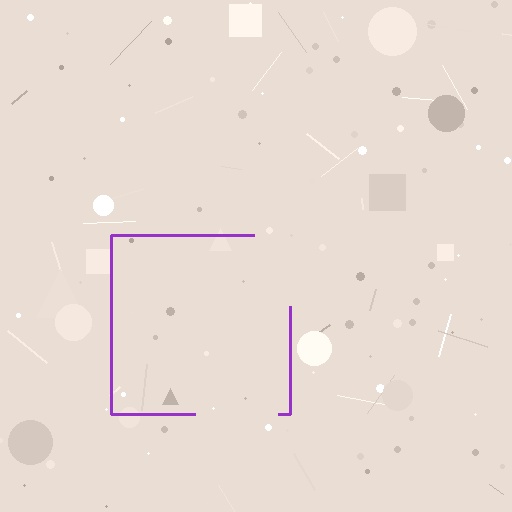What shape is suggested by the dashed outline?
The dashed outline suggests a square.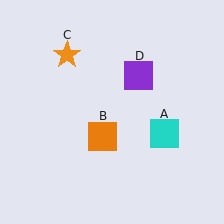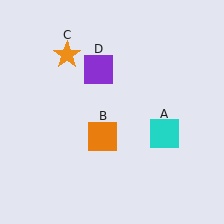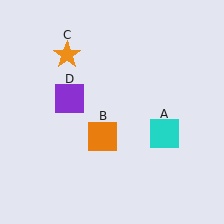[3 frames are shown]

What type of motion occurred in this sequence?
The purple square (object D) rotated counterclockwise around the center of the scene.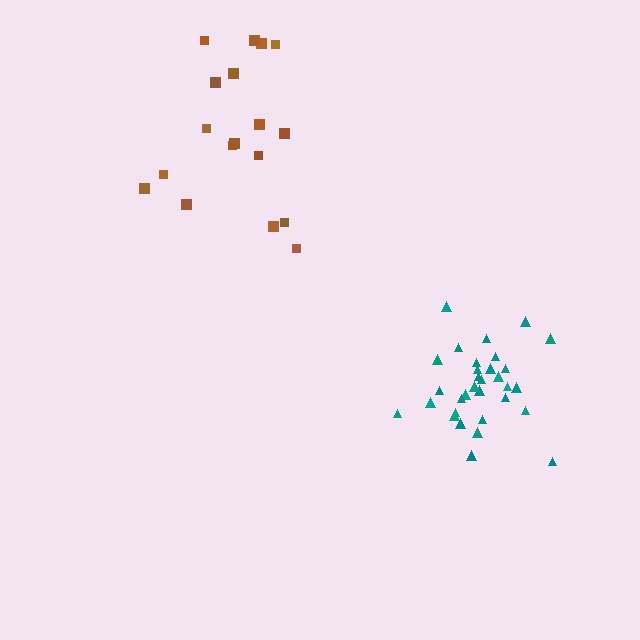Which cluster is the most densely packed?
Teal.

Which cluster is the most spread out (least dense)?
Brown.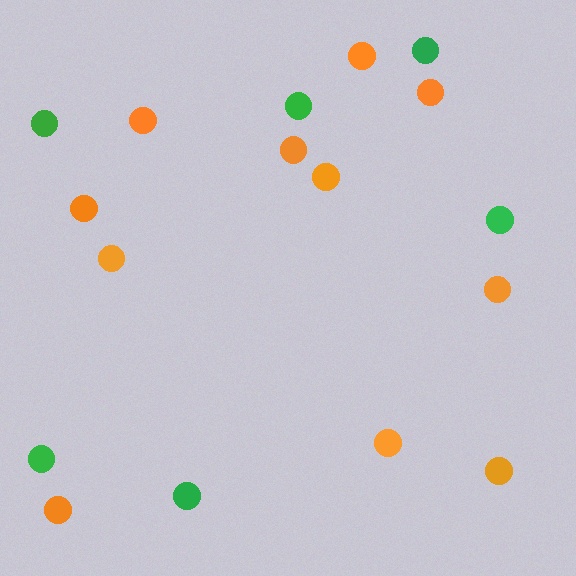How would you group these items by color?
There are 2 groups: one group of orange circles (11) and one group of green circles (6).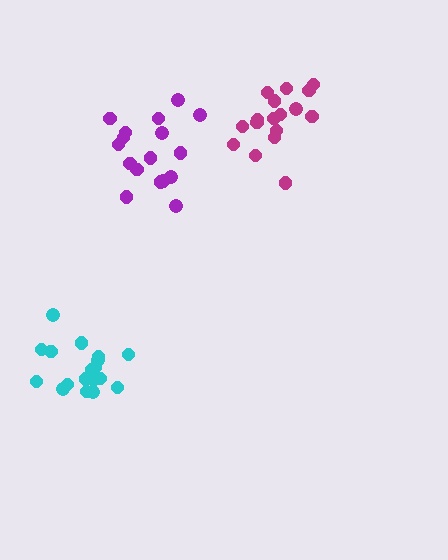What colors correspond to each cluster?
The clusters are colored: magenta, cyan, purple.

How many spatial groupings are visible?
There are 3 spatial groupings.